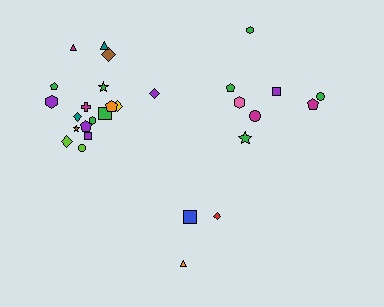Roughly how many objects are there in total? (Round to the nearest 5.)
Roughly 30 objects in total.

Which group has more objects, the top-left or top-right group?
The top-left group.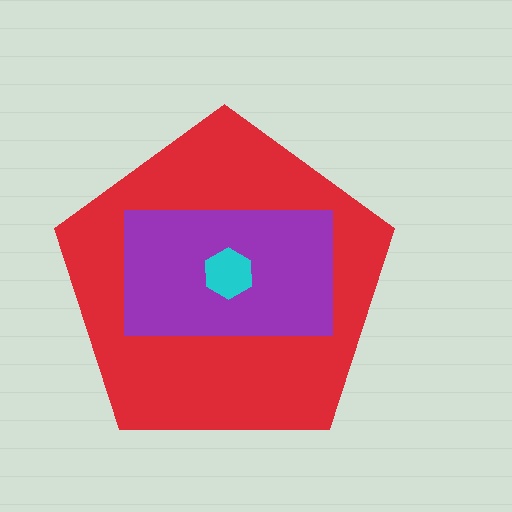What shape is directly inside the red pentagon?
The purple rectangle.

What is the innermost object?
The cyan hexagon.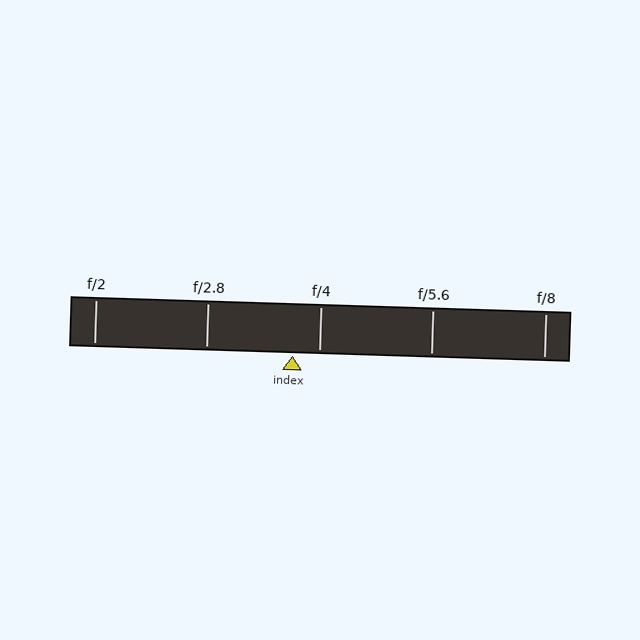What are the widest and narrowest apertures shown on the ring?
The widest aperture shown is f/2 and the narrowest is f/8.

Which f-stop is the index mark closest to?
The index mark is closest to f/4.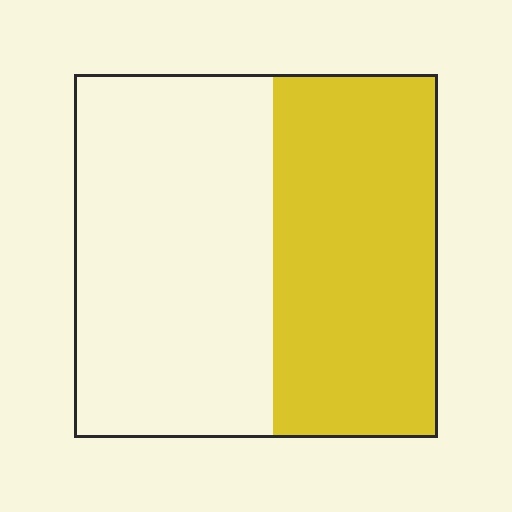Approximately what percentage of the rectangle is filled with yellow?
Approximately 45%.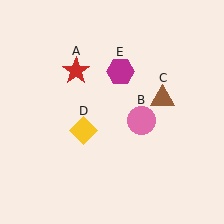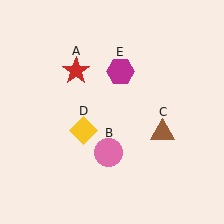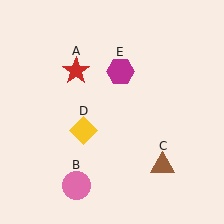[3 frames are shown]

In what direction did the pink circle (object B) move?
The pink circle (object B) moved down and to the left.